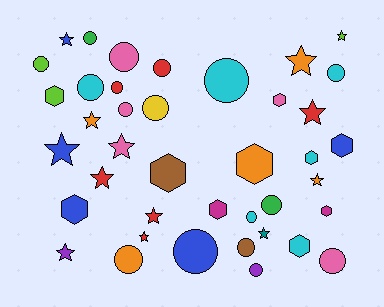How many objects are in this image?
There are 40 objects.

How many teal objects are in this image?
There is 1 teal object.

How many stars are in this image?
There are 13 stars.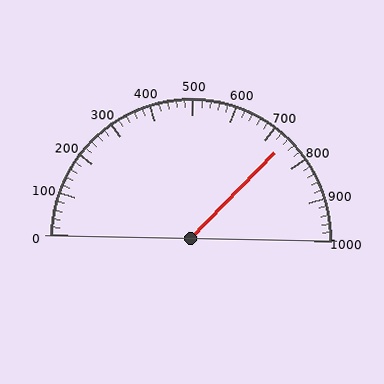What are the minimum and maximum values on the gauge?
The gauge ranges from 0 to 1000.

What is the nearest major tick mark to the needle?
The nearest major tick mark is 700.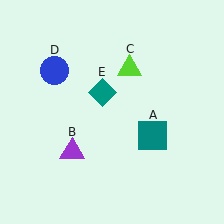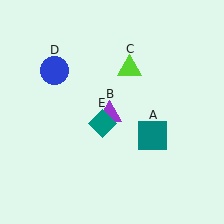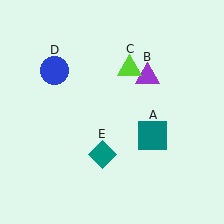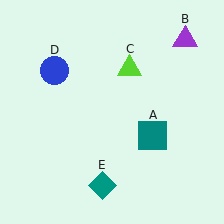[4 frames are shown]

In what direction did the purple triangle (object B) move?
The purple triangle (object B) moved up and to the right.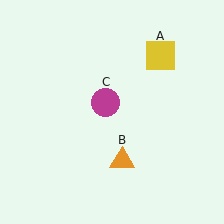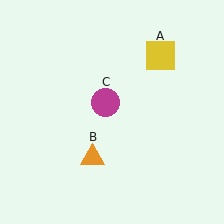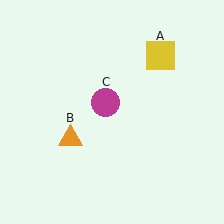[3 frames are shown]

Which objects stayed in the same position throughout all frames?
Yellow square (object A) and magenta circle (object C) remained stationary.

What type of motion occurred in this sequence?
The orange triangle (object B) rotated clockwise around the center of the scene.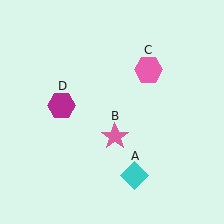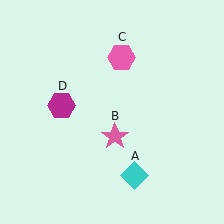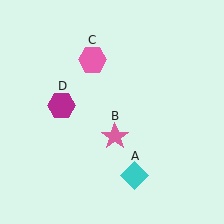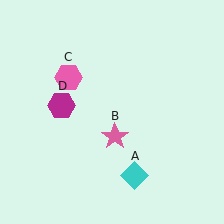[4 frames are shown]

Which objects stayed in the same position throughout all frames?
Cyan diamond (object A) and pink star (object B) and magenta hexagon (object D) remained stationary.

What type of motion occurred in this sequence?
The pink hexagon (object C) rotated counterclockwise around the center of the scene.